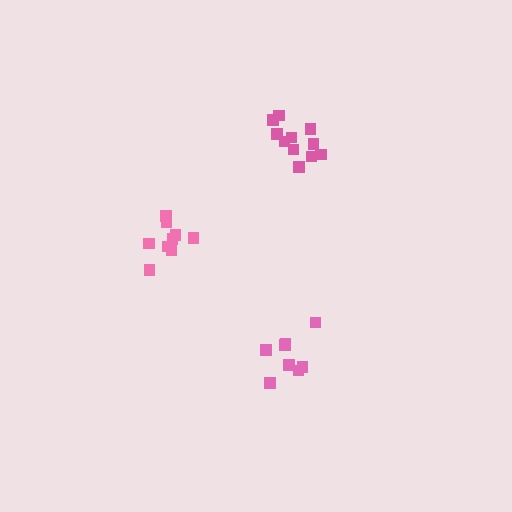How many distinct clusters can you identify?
There are 3 distinct clusters.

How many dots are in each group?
Group 1: 8 dots, Group 2: 11 dots, Group 3: 9 dots (28 total).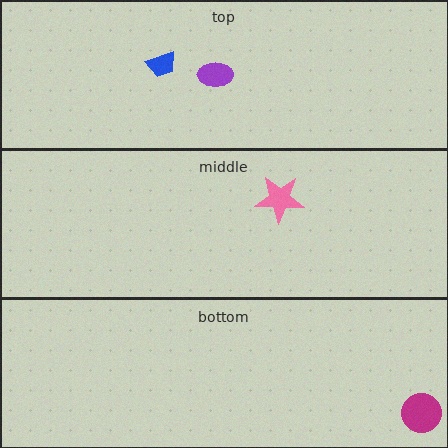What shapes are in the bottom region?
The magenta circle.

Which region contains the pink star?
The middle region.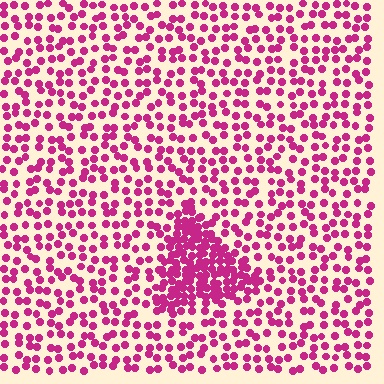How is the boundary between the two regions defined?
The boundary is defined by a change in element density (approximately 2.5x ratio). All elements are the same color, size, and shape.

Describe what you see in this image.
The image contains small magenta elements arranged at two different densities. A triangle-shaped region is visible where the elements are more densely packed than the surrounding area.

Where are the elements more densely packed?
The elements are more densely packed inside the triangle boundary.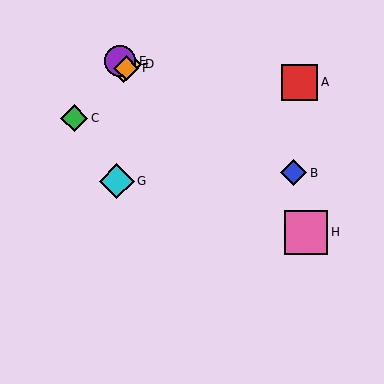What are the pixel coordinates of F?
Object F is at (126, 68).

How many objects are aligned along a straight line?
3 objects (D, E, F) are aligned along a straight line.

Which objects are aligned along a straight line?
Objects D, E, F are aligned along a straight line.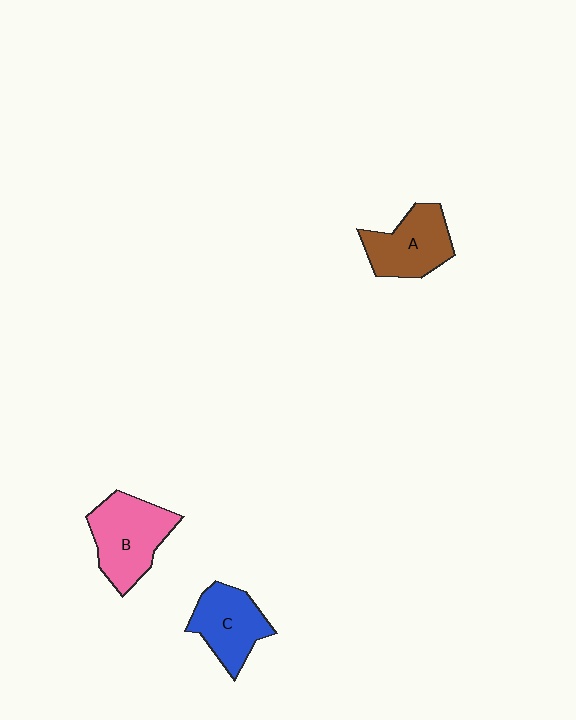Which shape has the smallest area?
Shape C (blue).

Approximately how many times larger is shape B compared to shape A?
Approximately 1.2 times.